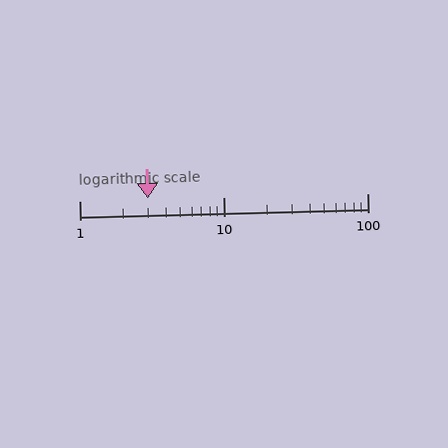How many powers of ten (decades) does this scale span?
The scale spans 2 decades, from 1 to 100.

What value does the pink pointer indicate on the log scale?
The pointer indicates approximately 3.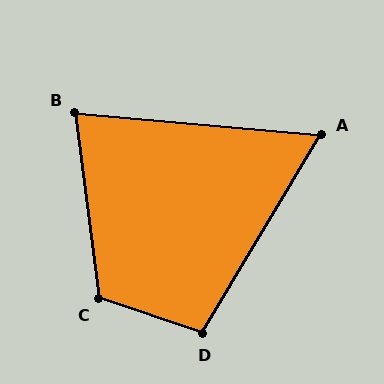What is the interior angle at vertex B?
Approximately 77 degrees (acute).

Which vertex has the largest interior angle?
C, at approximately 116 degrees.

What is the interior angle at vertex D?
Approximately 103 degrees (obtuse).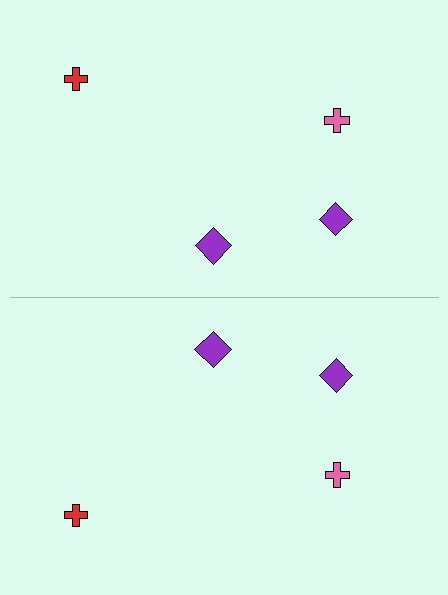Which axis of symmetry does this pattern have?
The pattern has a horizontal axis of symmetry running through the center of the image.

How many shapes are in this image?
There are 8 shapes in this image.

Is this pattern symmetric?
Yes, this pattern has bilateral (reflection) symmetry.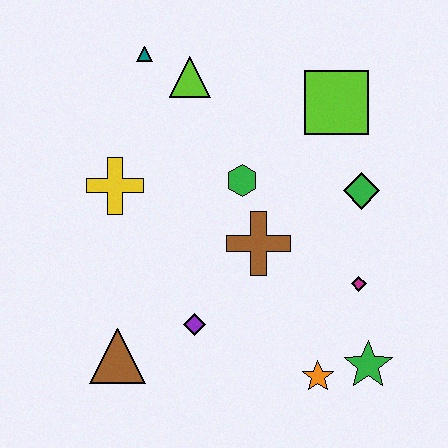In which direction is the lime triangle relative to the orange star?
The lime triangle is above the orange star.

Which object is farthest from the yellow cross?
The green star is farthest from the yellow cross.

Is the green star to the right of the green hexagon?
Yes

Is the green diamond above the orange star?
Yes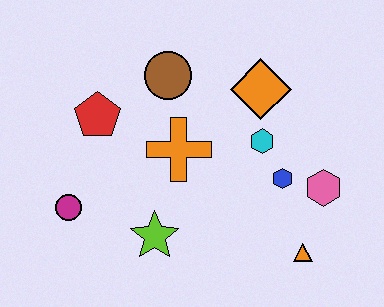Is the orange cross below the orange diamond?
Yes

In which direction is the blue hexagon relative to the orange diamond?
The blue hexagon is below the orange diamond.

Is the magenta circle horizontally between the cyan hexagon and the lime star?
No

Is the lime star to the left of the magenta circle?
No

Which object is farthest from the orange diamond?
The magenta circle is farthest from the orange diamond.